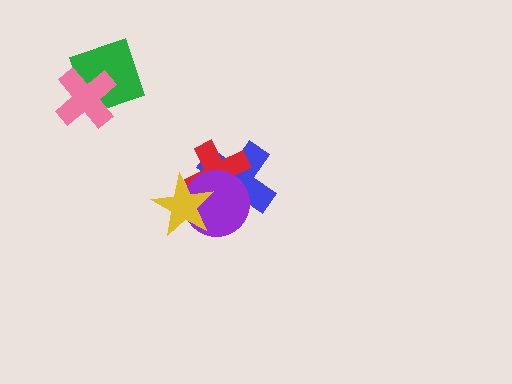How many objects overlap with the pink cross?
1 object overlaps with the pink cross.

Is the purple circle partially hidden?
Yes, it is partially covered by another shape.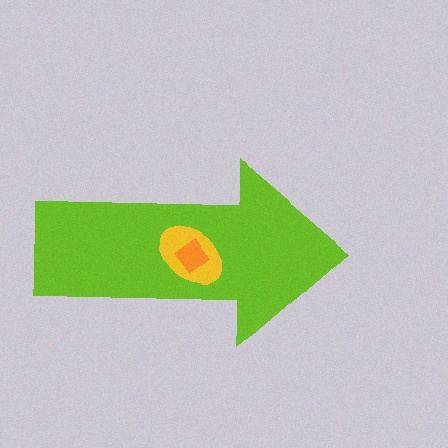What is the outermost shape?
The lime arrow.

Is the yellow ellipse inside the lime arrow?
Yes.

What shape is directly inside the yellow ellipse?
The orange diamond.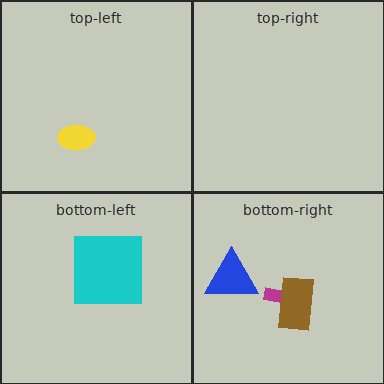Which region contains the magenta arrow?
The bottom-right region.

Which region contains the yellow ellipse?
The top-left region.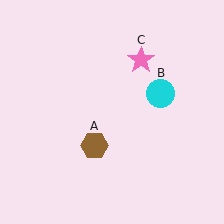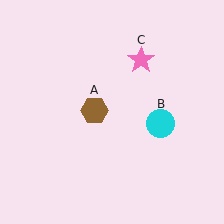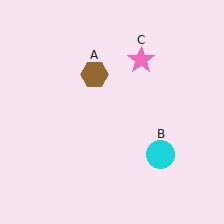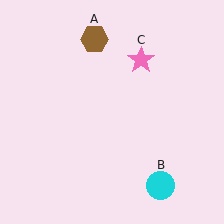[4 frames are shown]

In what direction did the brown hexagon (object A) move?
The brown hexagon (object A) moved up.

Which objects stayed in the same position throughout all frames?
Pink star (object C) remained stationary.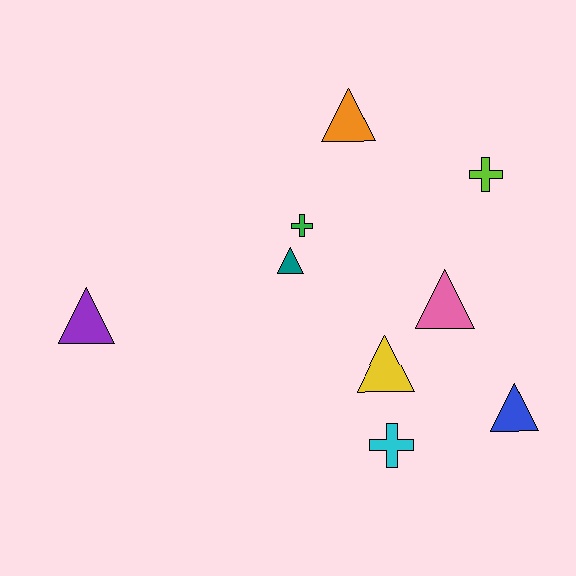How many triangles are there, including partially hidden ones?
There are 6 triangles.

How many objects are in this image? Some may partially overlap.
There are 9 objects.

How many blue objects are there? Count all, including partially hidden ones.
There is 1 blue object.